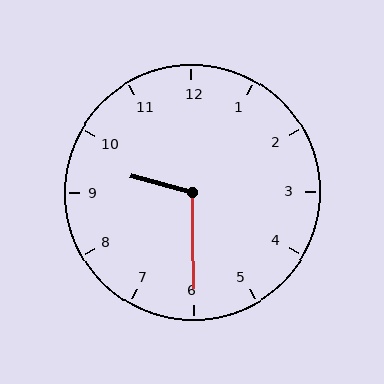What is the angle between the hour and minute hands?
Approximately 105 degrees.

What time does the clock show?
9:30.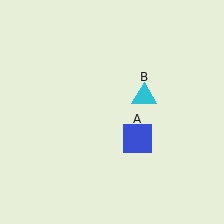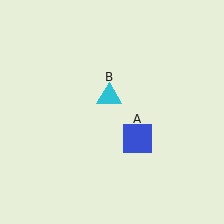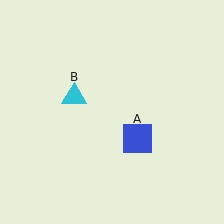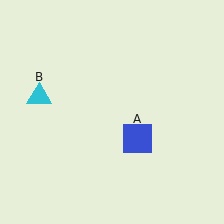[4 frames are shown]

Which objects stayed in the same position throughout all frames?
Blue square (object A) remained stationary.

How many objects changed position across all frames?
1 object changed position: cyan triangle (object B).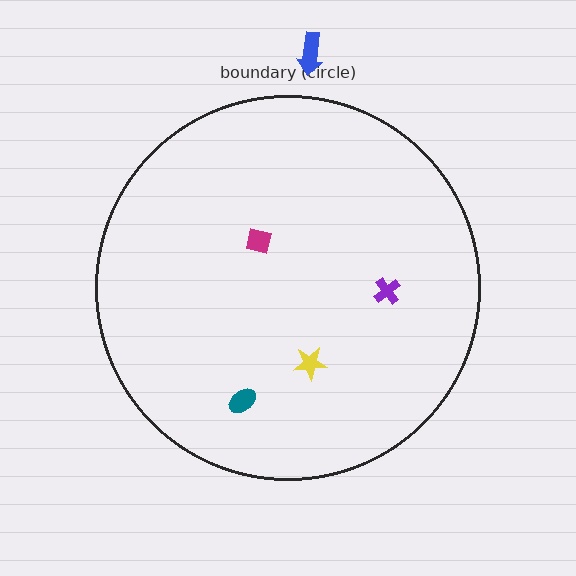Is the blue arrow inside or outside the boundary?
Outside.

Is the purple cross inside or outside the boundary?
Inside.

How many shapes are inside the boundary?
4 inside, 1 outside.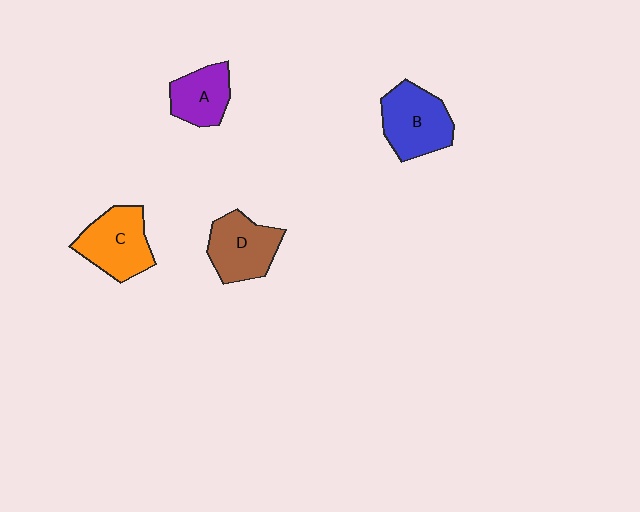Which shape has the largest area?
Shape B (blue).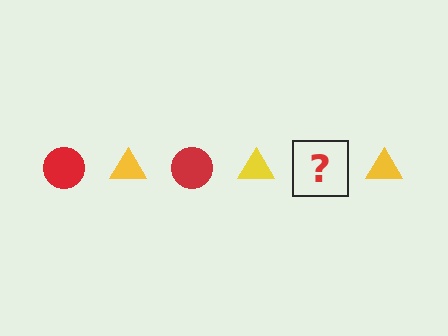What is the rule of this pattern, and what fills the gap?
The rule is that the pattern alternates between red circle and yellow triangle. The gap should be filled with a red circle.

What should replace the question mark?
The question mark should be replaced with a red circle.